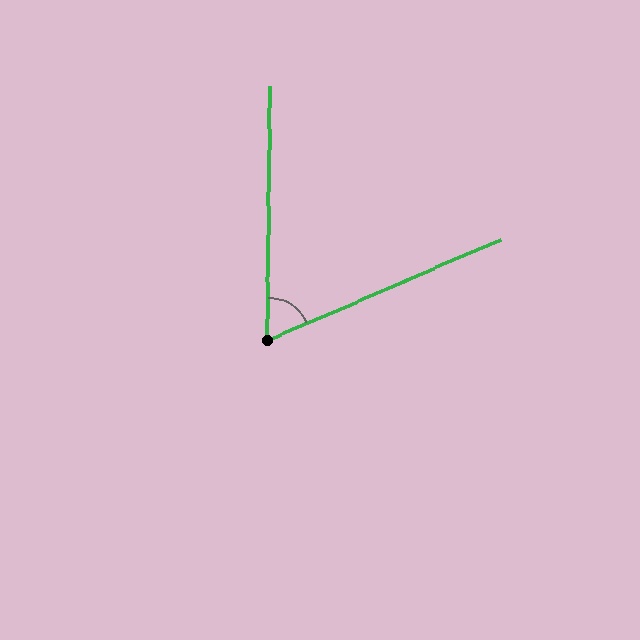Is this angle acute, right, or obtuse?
It is acute.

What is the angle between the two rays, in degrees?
Approximately 66 degrees.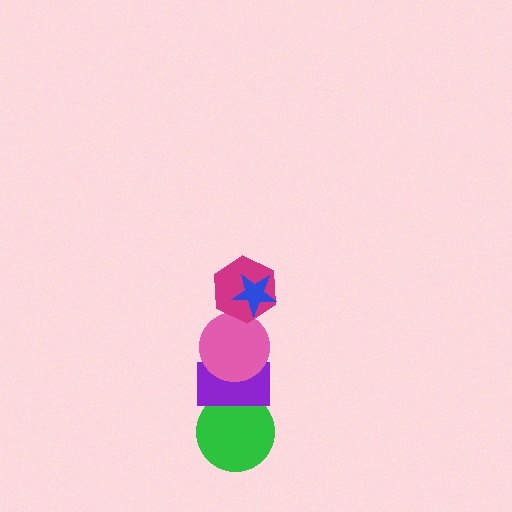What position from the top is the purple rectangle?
The purple rectangle is 4th from the top.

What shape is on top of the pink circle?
The magenta hexagon is on top of the pink circle.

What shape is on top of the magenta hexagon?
The blue star is on top of the magenta hexagon.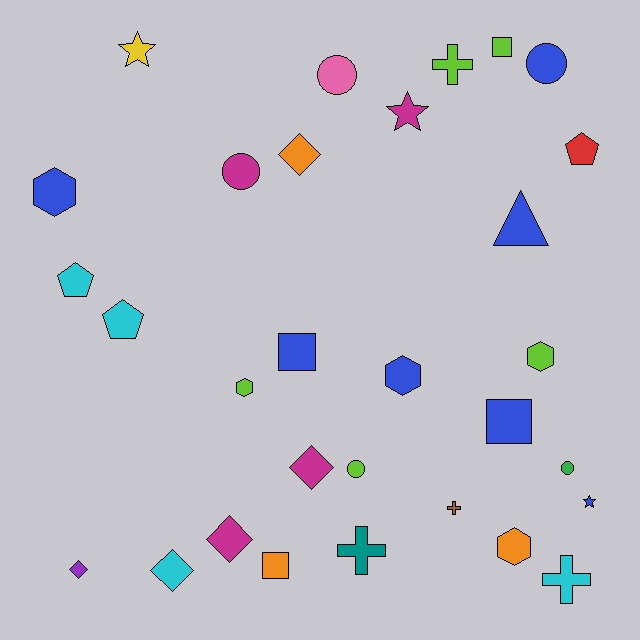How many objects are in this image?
There are 30 objects.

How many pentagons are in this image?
There are 3 pentagons.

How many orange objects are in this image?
There are 3 orange objects.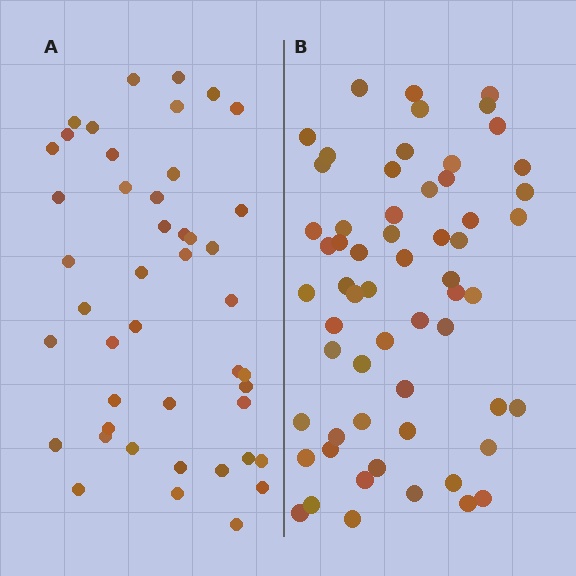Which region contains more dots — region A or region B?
Region B (the right region) has more dots.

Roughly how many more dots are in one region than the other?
Region B has approximately 15 more dots than region A.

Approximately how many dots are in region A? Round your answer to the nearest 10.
About 40 dots. (The exact count is 45, which rounds to 40.)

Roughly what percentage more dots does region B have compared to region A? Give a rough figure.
About 35% more.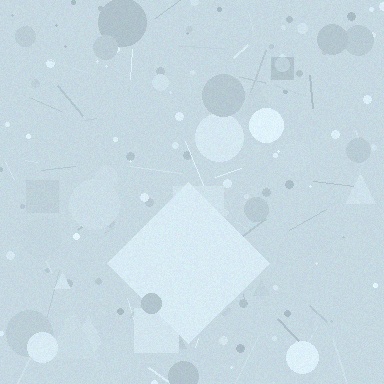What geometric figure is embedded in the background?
A diamond is embedded in the background.